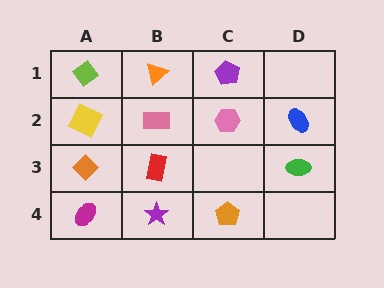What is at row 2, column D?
A blue ellipse.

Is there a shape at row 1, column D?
No, that cell is empty.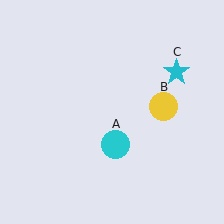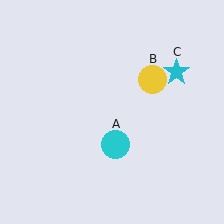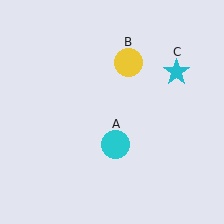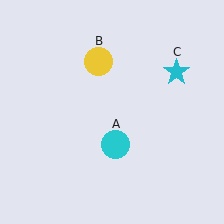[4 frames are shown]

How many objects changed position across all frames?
1 object changed position: yellow circle (object B).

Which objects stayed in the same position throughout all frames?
Cyan circle (object A) and cyan star (object C) remained stationary.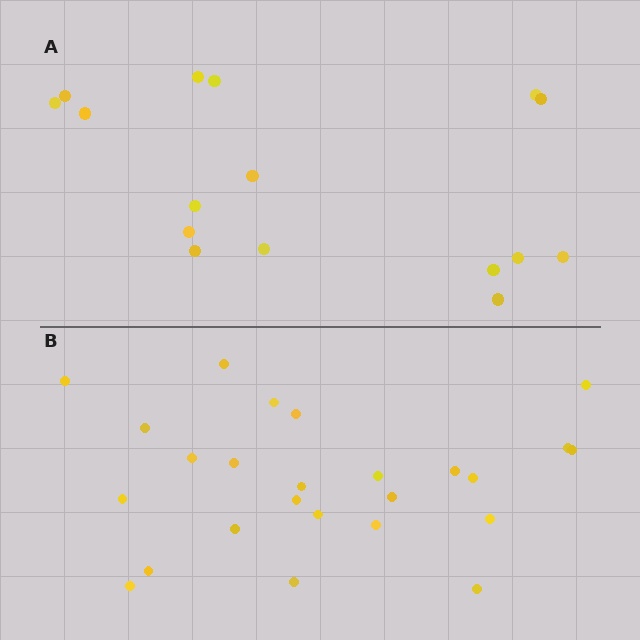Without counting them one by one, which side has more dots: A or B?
Region B (the bottom region) has more dots.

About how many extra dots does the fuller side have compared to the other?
Region B has roughly 8 or so more dots than region A.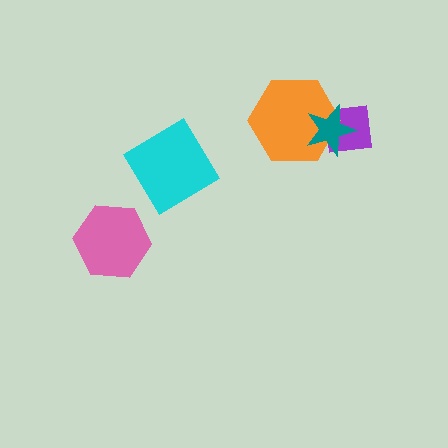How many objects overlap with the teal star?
2 objects overlap with the teal star.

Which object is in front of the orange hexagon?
The teal star is in front of the orange hexagon.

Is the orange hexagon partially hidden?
Yes, it is partially covered by another shape.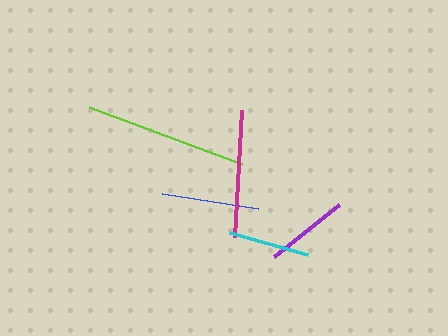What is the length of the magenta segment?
The magenta segment is approximately 126 pixels long.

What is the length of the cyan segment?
The cyan segment is approximately 81 pixels long.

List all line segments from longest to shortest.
From longest to shortest: lime, magenta, blue, purple, cyan.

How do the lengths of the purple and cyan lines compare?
The purple and cyan lines are approximately the same length.